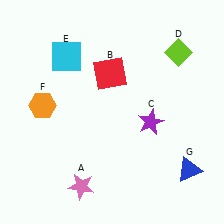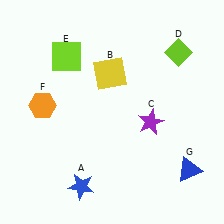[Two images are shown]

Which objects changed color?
A changed from pink to blue. B changed from red to yellow. E changed from cyan to lime.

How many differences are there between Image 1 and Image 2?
There are 3 differences between the two images.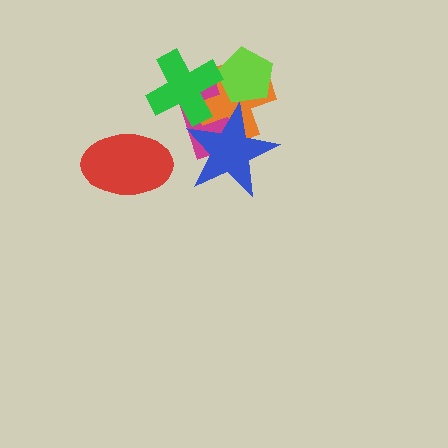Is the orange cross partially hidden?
Yes, it is partially covered by another shape.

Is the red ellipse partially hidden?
No, no other shape covers it.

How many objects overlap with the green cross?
3 objects overlap with the green cross.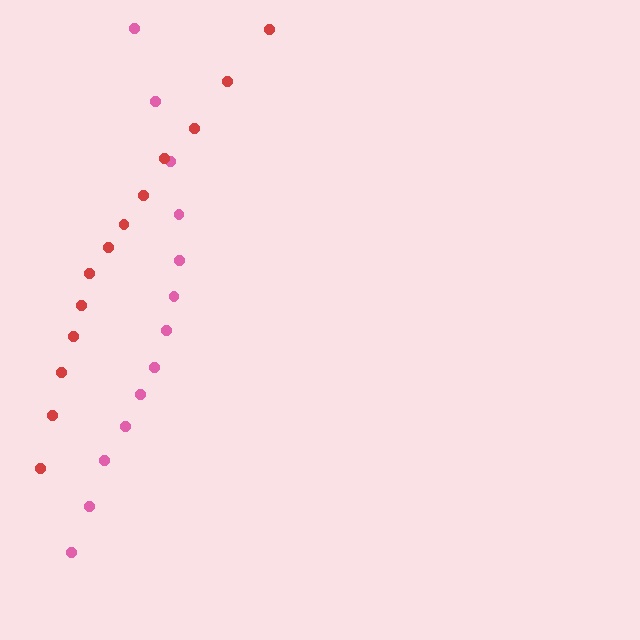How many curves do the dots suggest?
There are 2 distinct paths.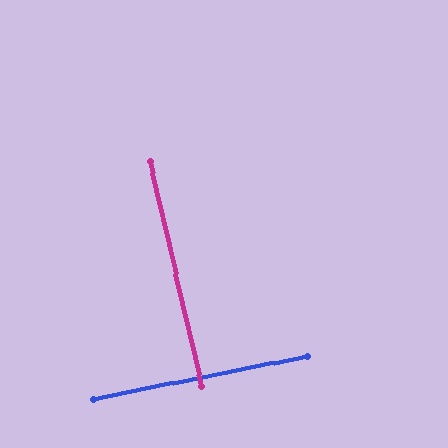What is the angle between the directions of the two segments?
Approximately 88 degrees.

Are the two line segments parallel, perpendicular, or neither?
Perpendicular — they meet at approximately 88°.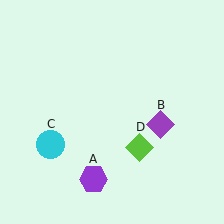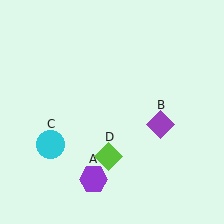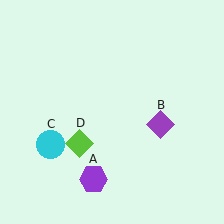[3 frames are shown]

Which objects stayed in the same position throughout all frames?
Purple hexagon (object A) and purple diamond (object B) and cyan circle (object C) remained stationary.